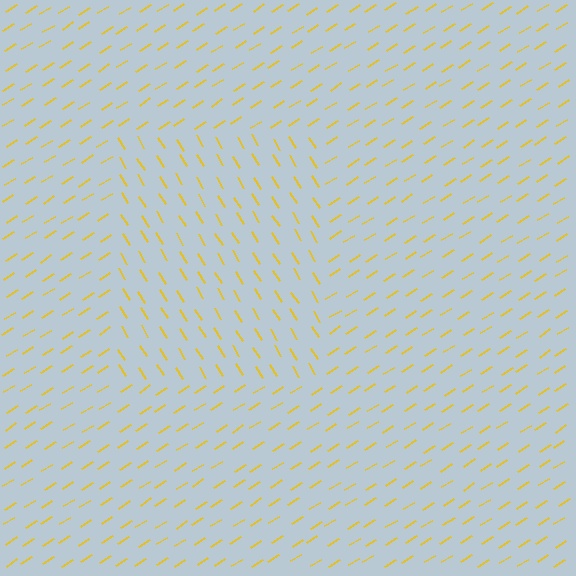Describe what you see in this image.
The image is filled with small yellow line segments. A rectangle region in the image has lines oriented differently from the surrounding lines, creating a visible texture boundary.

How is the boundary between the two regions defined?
The boundary is defined purely by a change in line orientation (approximately 90 degrees difference). All lines are the same color and thickness.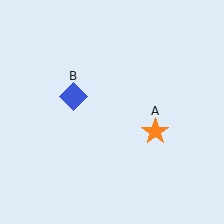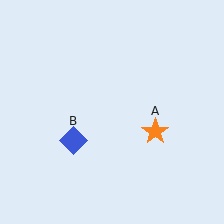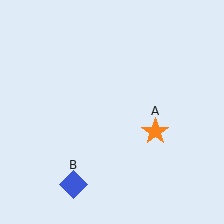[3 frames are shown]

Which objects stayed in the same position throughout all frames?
Orange star (object A) remained stationary.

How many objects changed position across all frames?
1 object changed position: blue diamond (object B).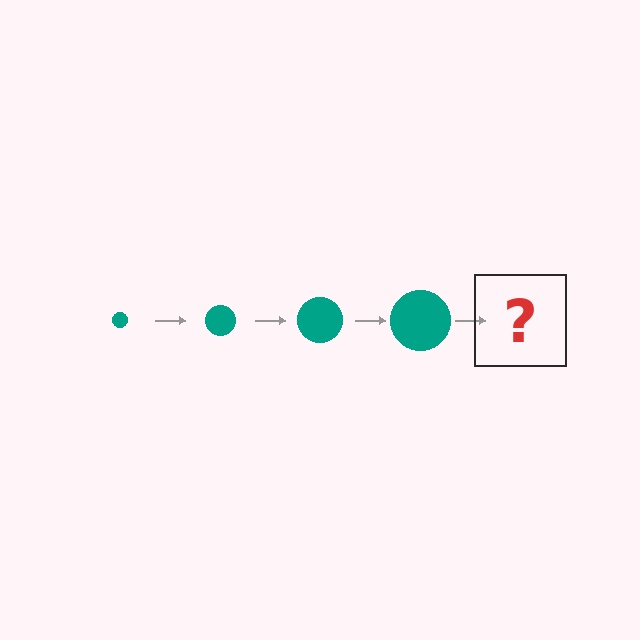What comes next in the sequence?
The next element should be a teal circle, larger than the previous one.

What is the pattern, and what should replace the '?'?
The pattern is that the circle gets progressively larger each step. The '?' should be a teal circle, larger than the previous one.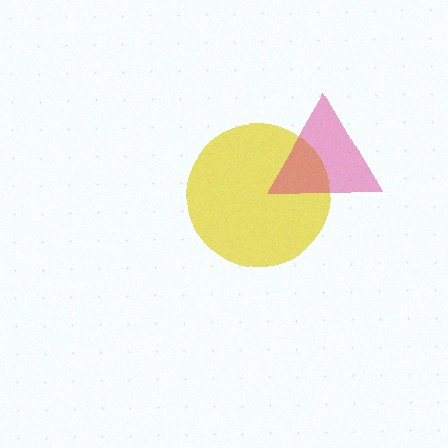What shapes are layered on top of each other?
The layered shapes are: a yellow circle, a magenta triangle.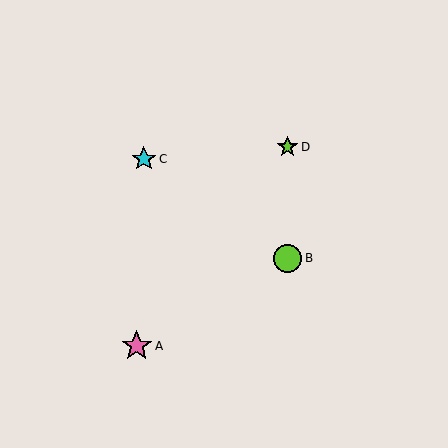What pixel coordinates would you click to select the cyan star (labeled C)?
Click at (144, 159) to select the cyan star C.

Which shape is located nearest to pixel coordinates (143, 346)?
The pink star (labeled A) at (137, 346) is nearest to that location.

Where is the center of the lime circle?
The center of the lime circle is at (287, 258).